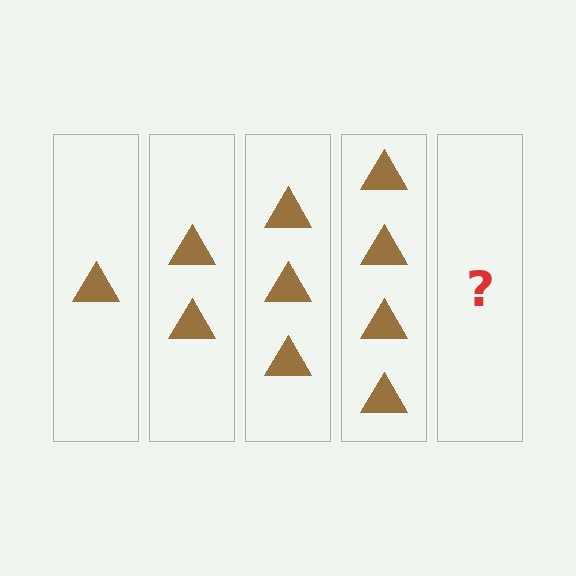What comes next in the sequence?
The next element should be 5 triangles.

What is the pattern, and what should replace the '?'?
The pattern is that each step adds one more triangle. The '?' should be 5 triangles.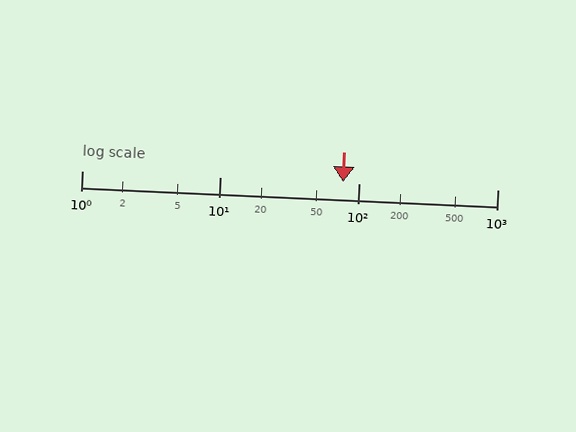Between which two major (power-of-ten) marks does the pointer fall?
The pointer is between 10 and 100.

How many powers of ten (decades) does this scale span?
The scale spans 3 decades, from 1 to 1000.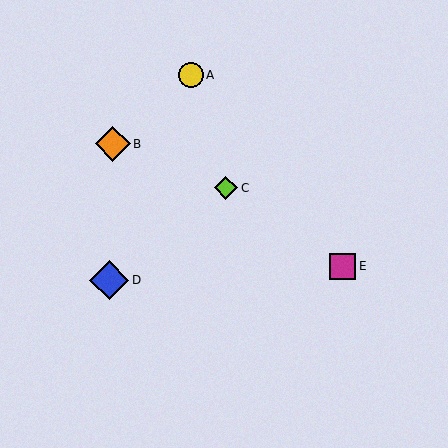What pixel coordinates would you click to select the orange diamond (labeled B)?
Click at (113, 144) to select the orange diamond B.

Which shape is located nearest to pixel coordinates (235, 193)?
The lime diamond (labeled C) at (226, 188) is nearest to that location.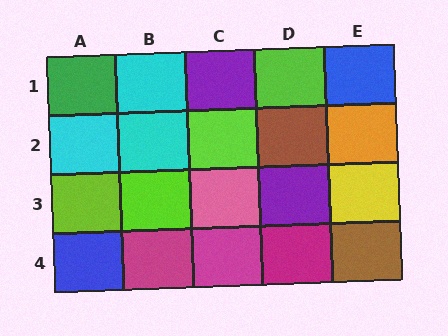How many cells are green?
1 cell is green.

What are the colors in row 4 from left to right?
Blue, magenta, magenta, magenta, brown.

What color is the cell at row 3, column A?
Lime.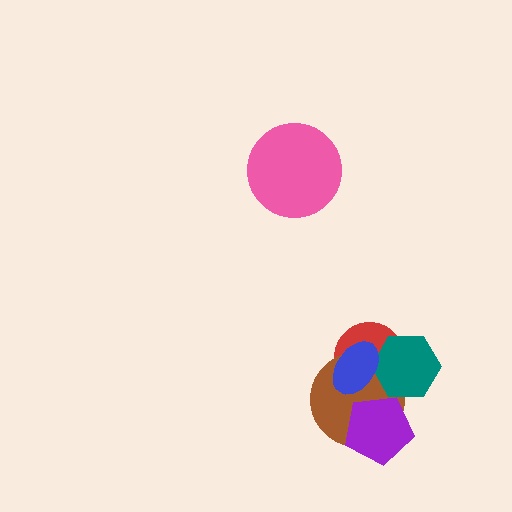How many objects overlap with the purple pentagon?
1 object overlaps with the purple pentagon.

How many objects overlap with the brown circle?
4 objects overlap with the brown circle.